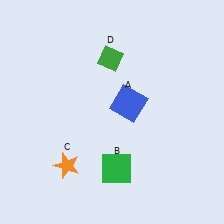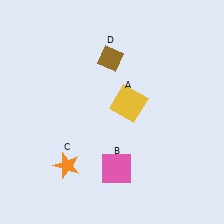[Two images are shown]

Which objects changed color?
A changed from blue to yellow. B changed from green to pink. D changed from green to brown.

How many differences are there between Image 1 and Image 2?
There are 3 differences between the two images.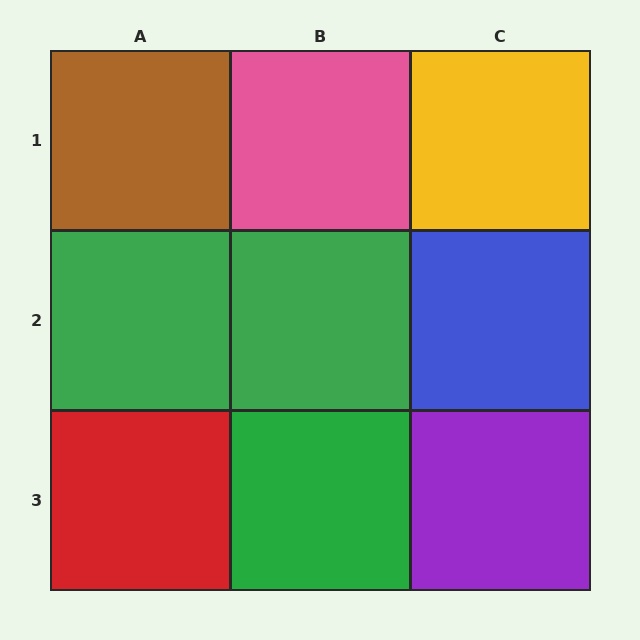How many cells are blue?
1 cell is blue.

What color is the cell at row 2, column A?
Green.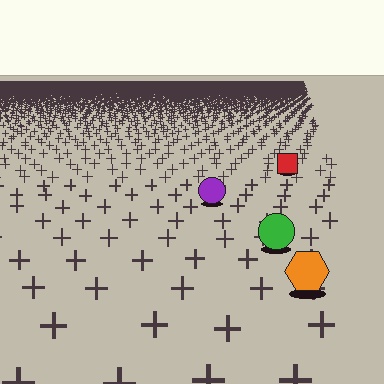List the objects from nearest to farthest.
From nearest to farthest: the orange hexagon, the green circle, the purple circle, the red square.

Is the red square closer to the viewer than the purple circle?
No. The purple circle is closer — you can tell from the texture gradient: the ground texture is coarser near it.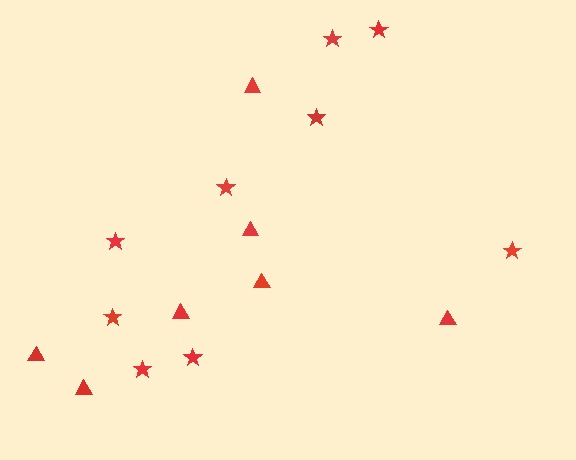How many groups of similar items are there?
There are 2 groups: one group of triangles (7) and one group of stars (9).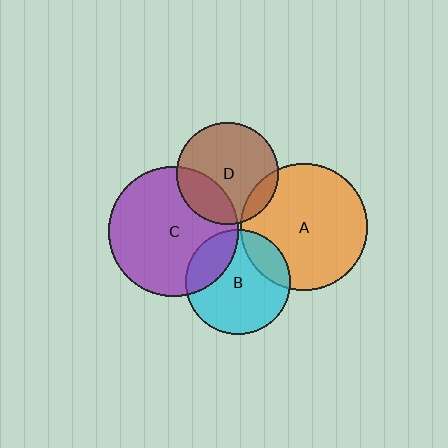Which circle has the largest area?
Circle C (purple).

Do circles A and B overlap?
Yes.